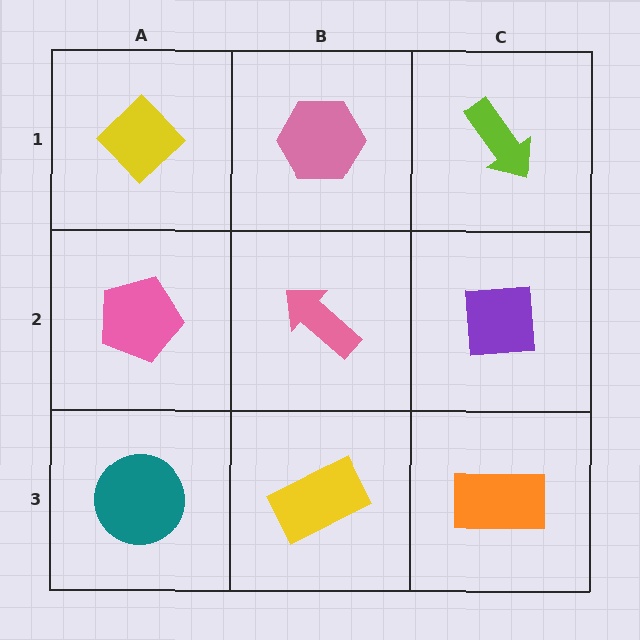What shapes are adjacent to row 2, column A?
A yellow diamond (row 1, column A), a teal circle (row 3, column A), a pink arrow (row 2, column B).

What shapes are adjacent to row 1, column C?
A purple square (row 2, column C), a pink hexagon (row 1, column B).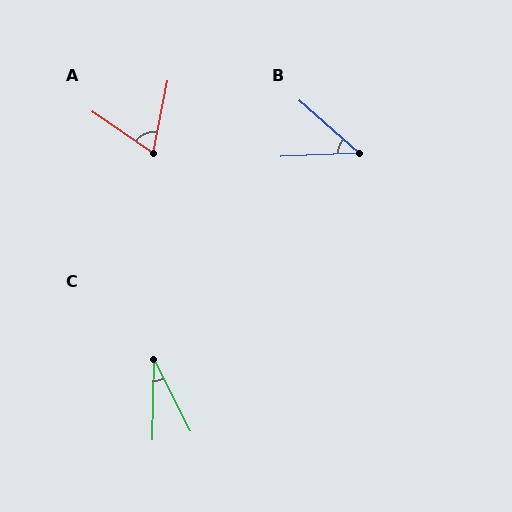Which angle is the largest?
A, at approximately 67 degrees.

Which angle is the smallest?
C, at approximately 28 degrees.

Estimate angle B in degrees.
Approximately 44 degrees.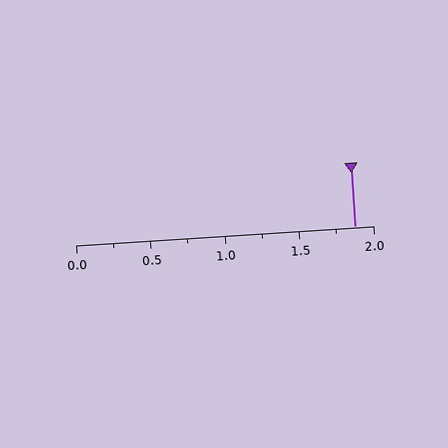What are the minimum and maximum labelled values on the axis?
The axis runs from 0.0 to 2.0.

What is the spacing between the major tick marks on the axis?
The major ticks are spaced 0.5 apart.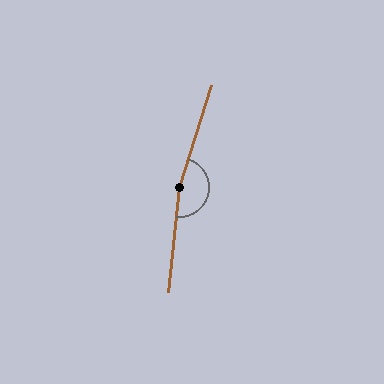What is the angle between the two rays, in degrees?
Approximately 168 degrees.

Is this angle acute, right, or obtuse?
It is obtuse.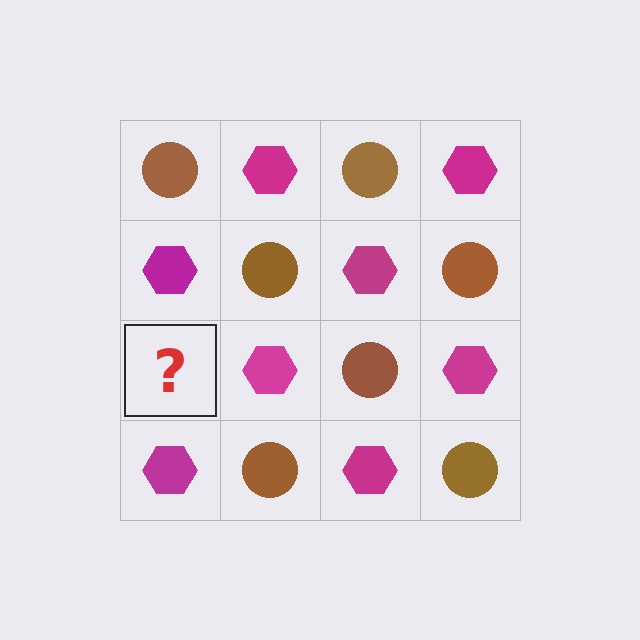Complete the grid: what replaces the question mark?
The question mark should be replaced with a brown circle.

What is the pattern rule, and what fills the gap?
The rule is that it alternates brown circle and magenta hexagon in a checkerboard pattern. The gap should be filled with a brown circle.